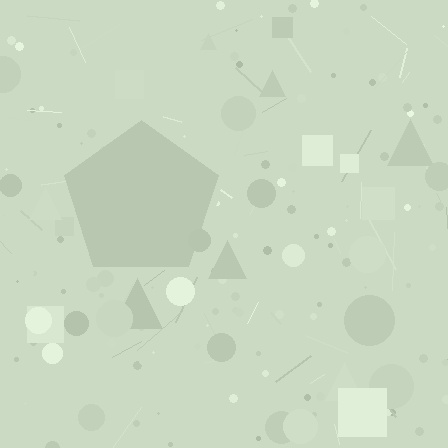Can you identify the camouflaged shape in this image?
The camouflaged shape is a pentagon.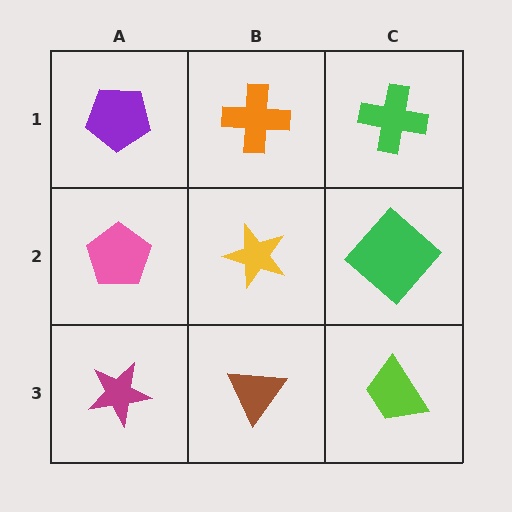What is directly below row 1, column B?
A yellow star.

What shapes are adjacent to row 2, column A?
A purple pentagon (row 1, column A), a magenta star (row 3, column A), a yellow star (row 2, column B).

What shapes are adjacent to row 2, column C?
A green cross (row 1, column C), a lime trapezoid (row 3, column C), a yellow star (row 2, column B).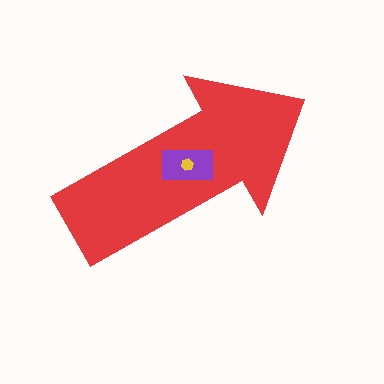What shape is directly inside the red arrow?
The purple rectangle.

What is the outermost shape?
The red arrow.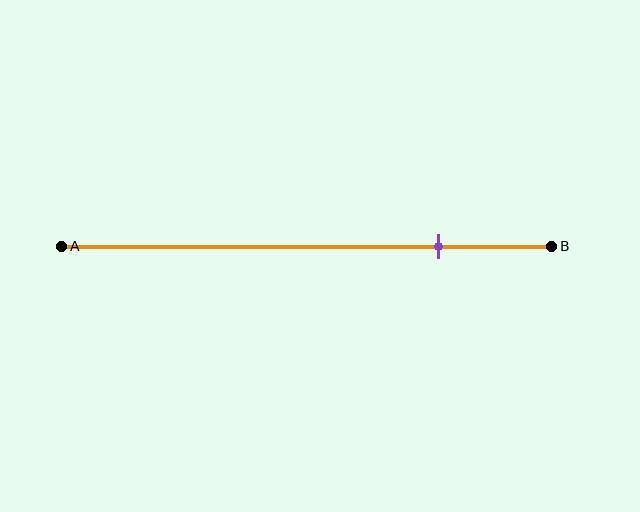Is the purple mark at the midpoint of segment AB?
No, the mark is at about 75% from A, not at the 50% midpoint.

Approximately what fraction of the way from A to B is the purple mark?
The purple mark is approximately 75% of the way from A to B.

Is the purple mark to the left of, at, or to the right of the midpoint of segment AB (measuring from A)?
The purple mark is to the right of the midpoint of segment AB.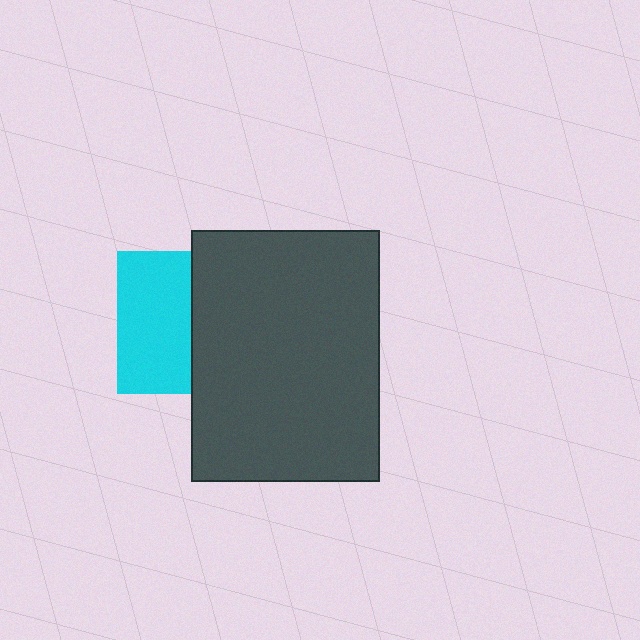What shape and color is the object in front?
The object in front is a dark gray rectangle.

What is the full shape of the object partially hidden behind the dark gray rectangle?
The partially hidden object is a cyan square.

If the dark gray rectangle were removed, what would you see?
You would see the complete cyan square.